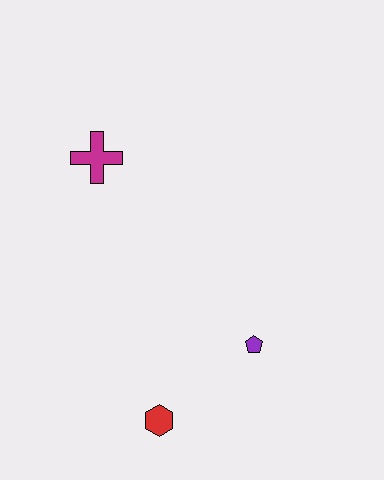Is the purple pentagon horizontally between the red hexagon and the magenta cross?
No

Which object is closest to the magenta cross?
The purple pentagon is closest to the magenta cross.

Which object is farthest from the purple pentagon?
The magenta cross is farthest from the purple pentagon.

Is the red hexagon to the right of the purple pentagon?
No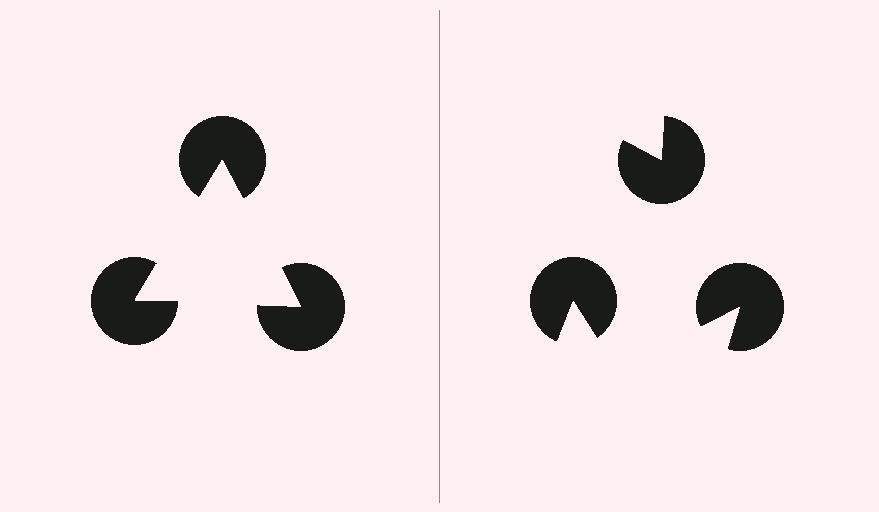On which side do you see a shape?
An illusory triangle appears on the left side. On the right side the wedge cuts are rotated, so no coherent shape forms.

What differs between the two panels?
The pac-man discs are positioned identically on both sides; only the wedge orientations differ. On the left they align to a triangle; on the right they are misaligned.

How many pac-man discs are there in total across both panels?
6 — 3 on each side.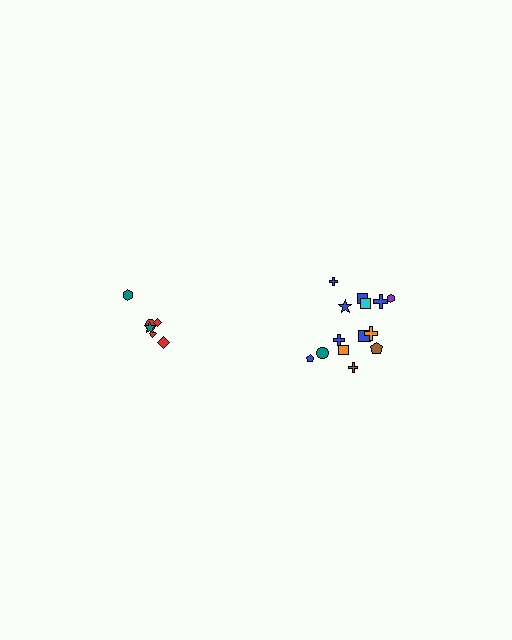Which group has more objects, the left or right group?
The right group.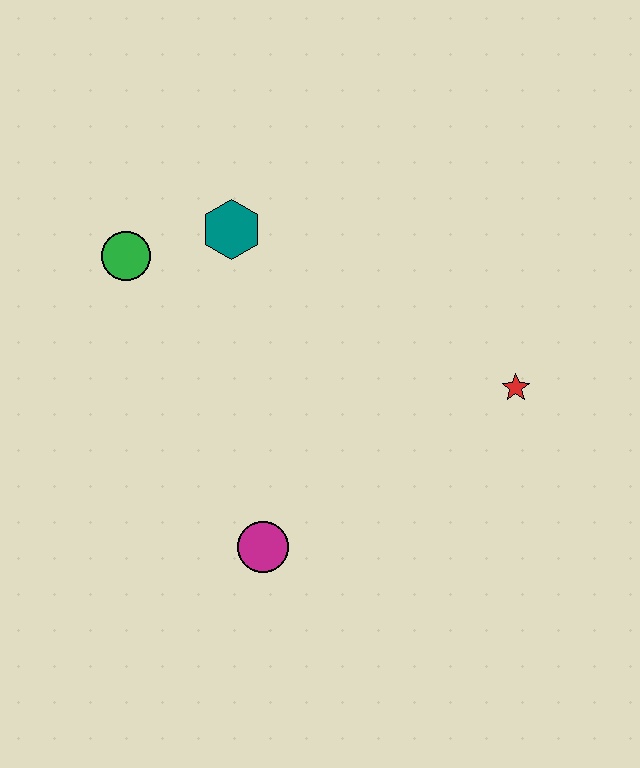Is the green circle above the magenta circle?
Yes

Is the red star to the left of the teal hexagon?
No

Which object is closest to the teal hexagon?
The green circle is closest to the teal hexagon.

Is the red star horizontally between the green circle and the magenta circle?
No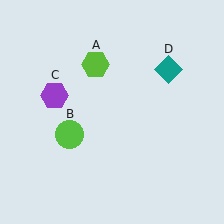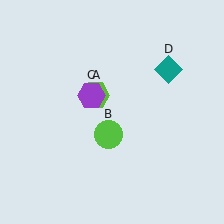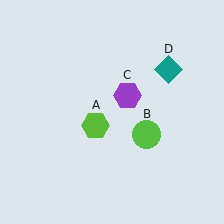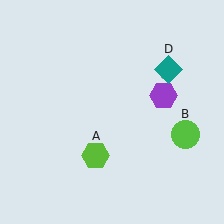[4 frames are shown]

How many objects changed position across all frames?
3 objects changed position: lime hexagon (object A), lime circle (object B), purple hexagon (object C).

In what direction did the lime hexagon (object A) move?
The lime hexagon (object A) moved down.